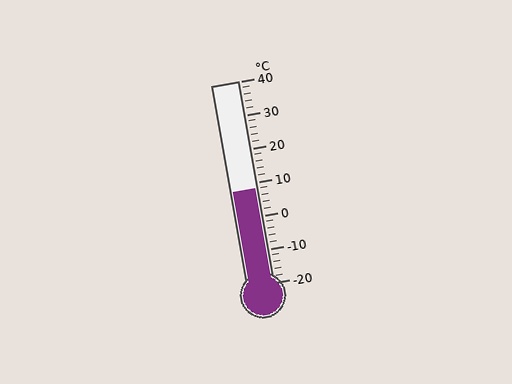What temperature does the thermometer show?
The thermometer shows approximately 8°C.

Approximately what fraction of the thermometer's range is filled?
The thermometer is filled to approximately 45% of its range.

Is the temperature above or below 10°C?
The temperature is below 10°C.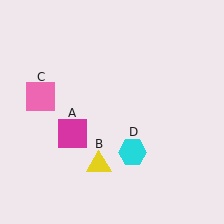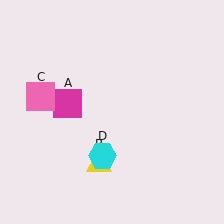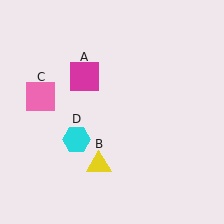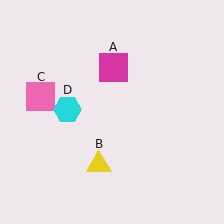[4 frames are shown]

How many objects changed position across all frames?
2 objects changed position: magenta square (object A), cyan hexagon (object D).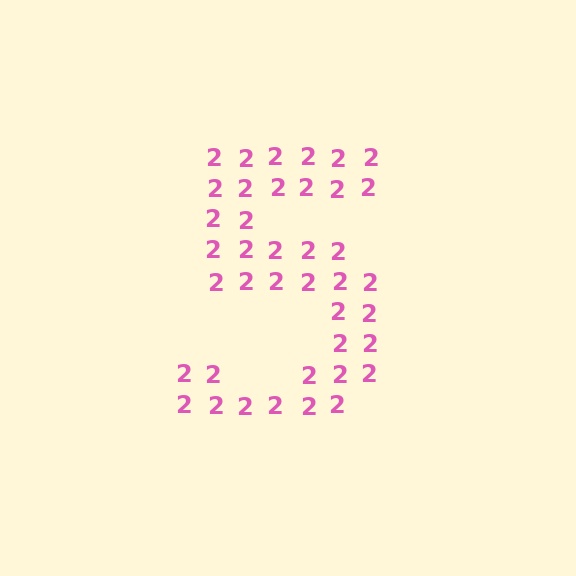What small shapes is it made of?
It is made of small digit 2's.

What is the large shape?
The large shape is the digit 5.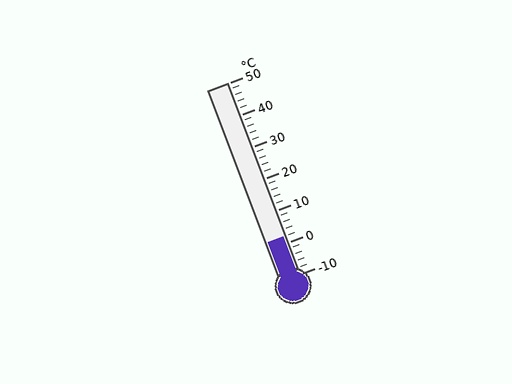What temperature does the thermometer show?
The thermometer shows approximately 2°C.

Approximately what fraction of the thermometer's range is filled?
The thermometer is filled to approximately 20% of its range.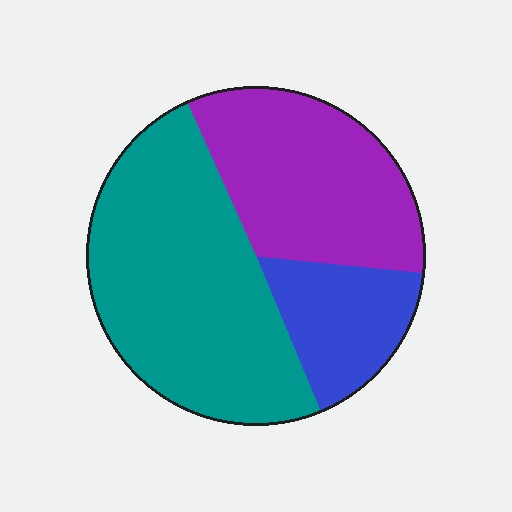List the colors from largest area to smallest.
From largest to smallest: teal, purple, blue.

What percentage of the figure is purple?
Purple covers 33% of the figure.